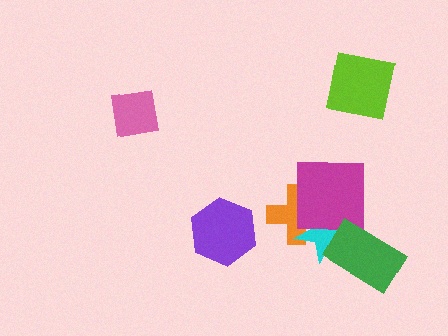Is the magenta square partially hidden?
No, no other shape covers it.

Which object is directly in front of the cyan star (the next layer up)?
The magenta square is directly in front of the cyan star.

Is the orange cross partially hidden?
Yes, it is partially covered by another shape.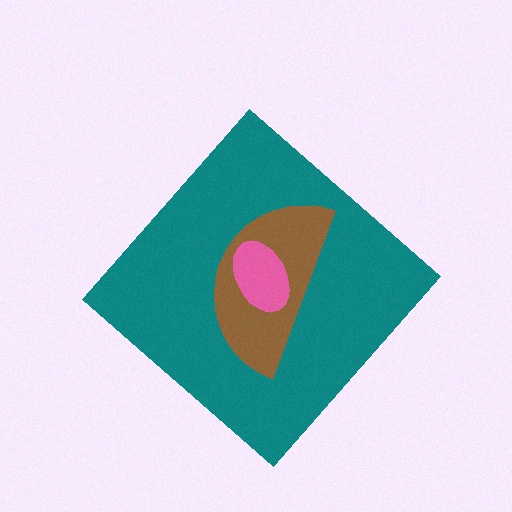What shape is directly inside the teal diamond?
The brown semicircle.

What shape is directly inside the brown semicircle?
The pink ellipse.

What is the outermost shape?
The teal diamond.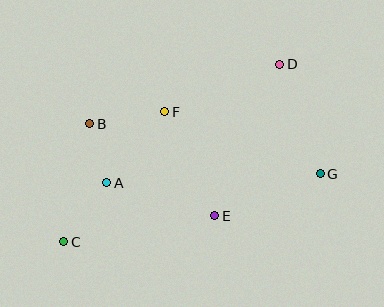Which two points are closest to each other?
Points A and B are closest to each other.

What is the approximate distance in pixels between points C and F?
The distance between C and F is approximately 164 pixels.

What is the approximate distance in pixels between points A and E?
The distance between A and E is approximately 113 pixels.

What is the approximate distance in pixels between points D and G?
The distance between D and G is approximately 117 pixels.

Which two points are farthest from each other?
Points C and D are farthest from each other.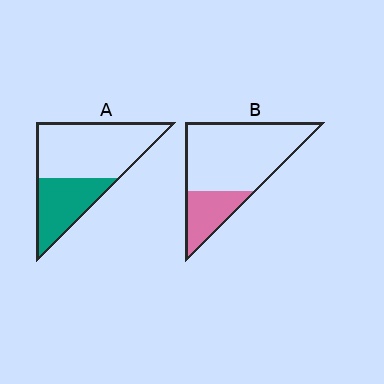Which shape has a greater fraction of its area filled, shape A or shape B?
Shape A.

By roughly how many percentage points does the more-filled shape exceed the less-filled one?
By roughly 10 percentage points (A over B).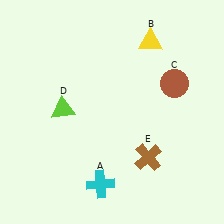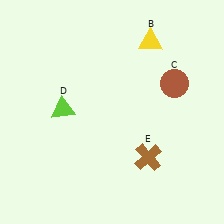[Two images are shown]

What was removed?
The cyan cross (A) was removed in Image 2.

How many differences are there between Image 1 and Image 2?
There is 1 difference between the two images.